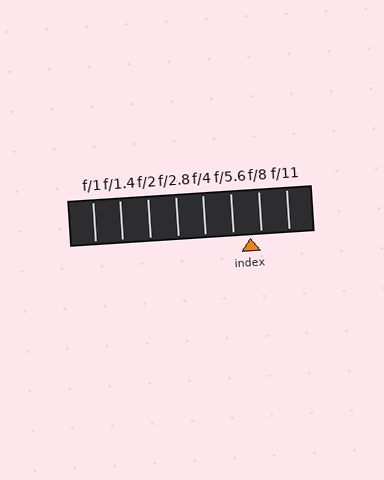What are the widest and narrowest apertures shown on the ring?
The widest aperture shown is f/1 and the narrowest is f/11.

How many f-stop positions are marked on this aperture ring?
There are 8 f-stop positions marked.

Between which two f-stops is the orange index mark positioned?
The index mark is between f/5.6 and f/8.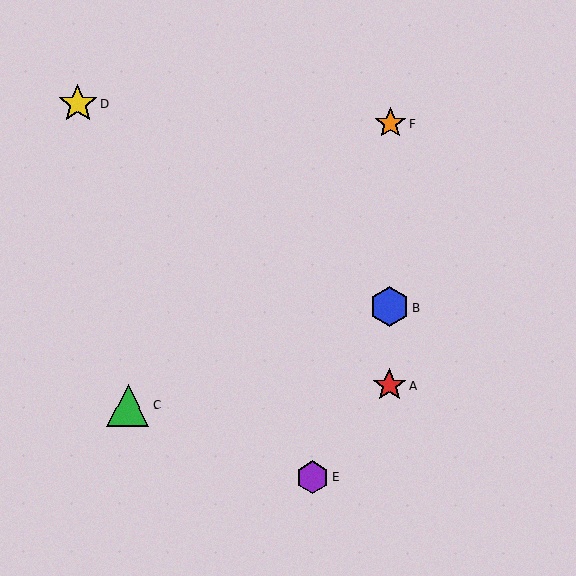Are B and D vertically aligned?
No, B is at x≈389 and D is at x≈78.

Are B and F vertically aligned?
Yes, both are at x≈389.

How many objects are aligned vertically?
3 objects (A, B, F) are aligned vertically.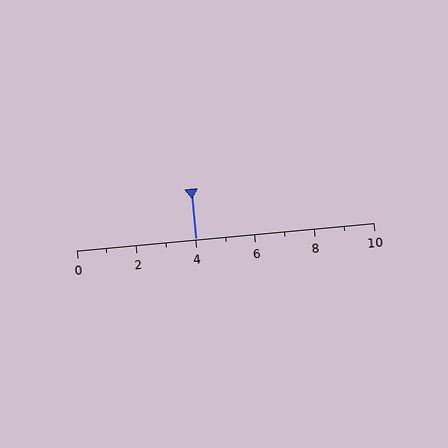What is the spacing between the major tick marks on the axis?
The major ticks are spaced 2 apart.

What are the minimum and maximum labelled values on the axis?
The axis runs from 0 to 10.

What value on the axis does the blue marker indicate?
The marker indicates approximately 4.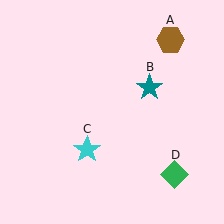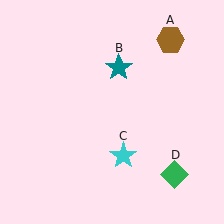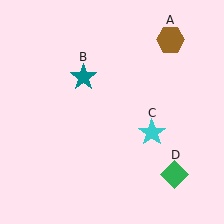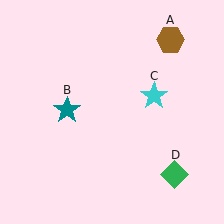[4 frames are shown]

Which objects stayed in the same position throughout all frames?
Brown hexagon (object A) and green diamond (object D) remained stationary.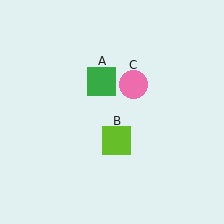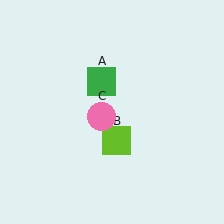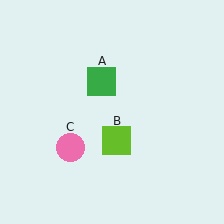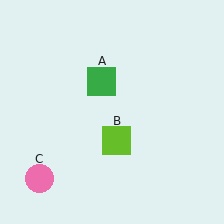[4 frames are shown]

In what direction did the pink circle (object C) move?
The pink circle (object C) moved down and to the left.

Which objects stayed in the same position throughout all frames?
Green square (object A) and lime square (object B) remained stationary.